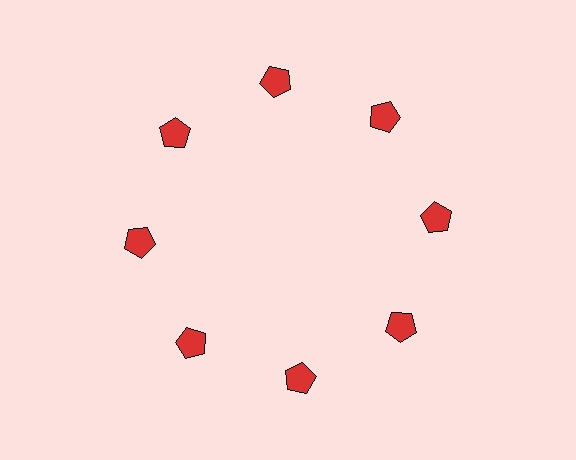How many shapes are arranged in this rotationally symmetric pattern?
There are 8 shapes, arranged in 8 groups of 1.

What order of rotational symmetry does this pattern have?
This pattern has 8-fold rotational symmetry.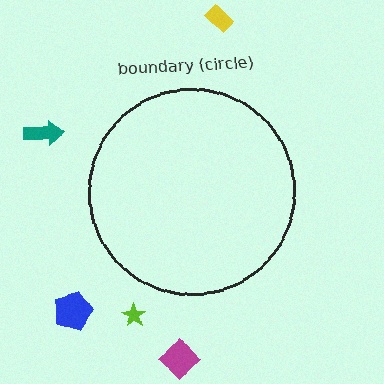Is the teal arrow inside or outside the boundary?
Outside.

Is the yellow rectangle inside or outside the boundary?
Outside.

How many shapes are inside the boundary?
0 inside, 5 outside.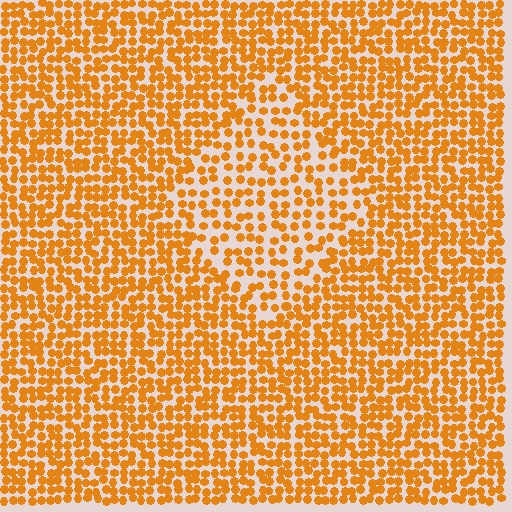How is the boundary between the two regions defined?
The boundary is defined by a change in element density (approximately 1.6x ratio). All elements are the same color, size, and shape.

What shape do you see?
I see a diamond.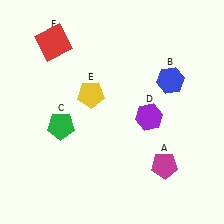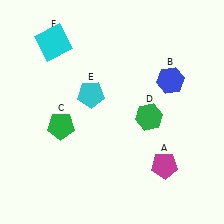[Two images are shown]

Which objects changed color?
D changed from purple to green. E changed from yellow to cyan. F changed from red to cyan.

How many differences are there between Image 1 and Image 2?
There are 3 differences between the two images.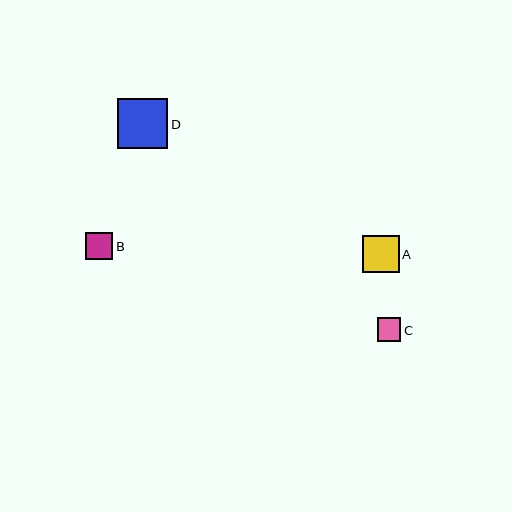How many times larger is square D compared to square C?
Square D is approximately 2.1 times the size of square C.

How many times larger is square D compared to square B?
Square D is approximately 1.8 times the size of square B.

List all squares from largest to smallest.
From largest to smallest: D, A, B, C.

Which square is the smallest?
Square C is the smallest with a size of approximately 23 pixels.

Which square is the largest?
Square D is the largest with a size of approximately 50 pixels.